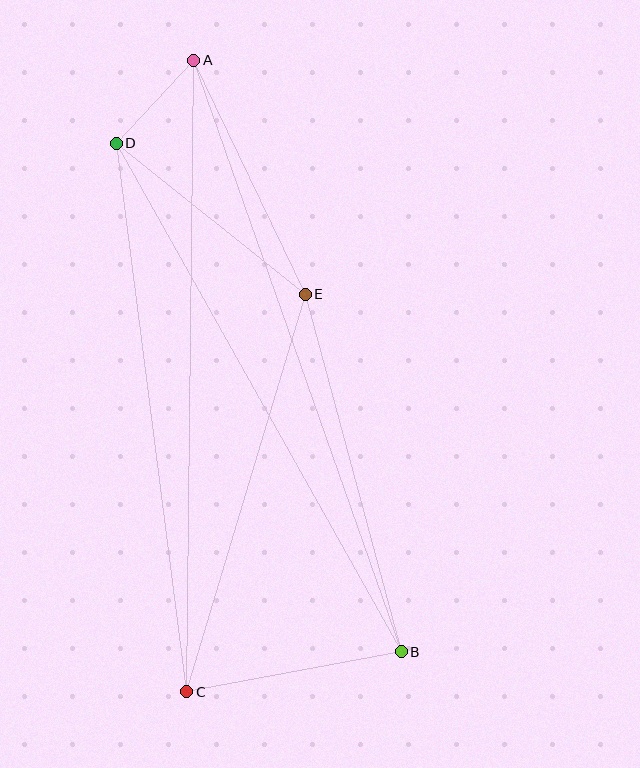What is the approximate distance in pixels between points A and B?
The distance between A and B is approximately 627 pixels.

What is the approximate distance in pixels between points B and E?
The distance between B and E is approximately 370 pixels.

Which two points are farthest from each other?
Points A and C are farthest from each other.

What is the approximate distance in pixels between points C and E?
The distance between C and E is approximately 415 pixels.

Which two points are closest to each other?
Points A and D are closest to each other.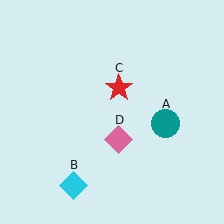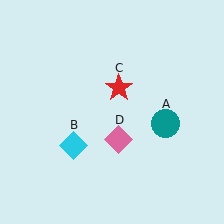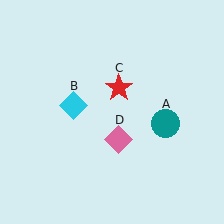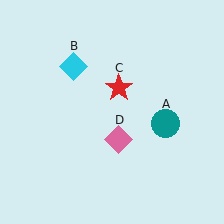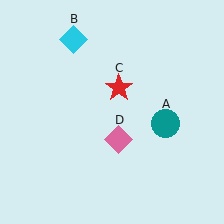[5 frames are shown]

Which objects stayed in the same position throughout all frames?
Teal circle (object A) and red star (object C) and pink diamond (object D) remained stationary.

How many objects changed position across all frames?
1 object changed position: cyan diamond (object B).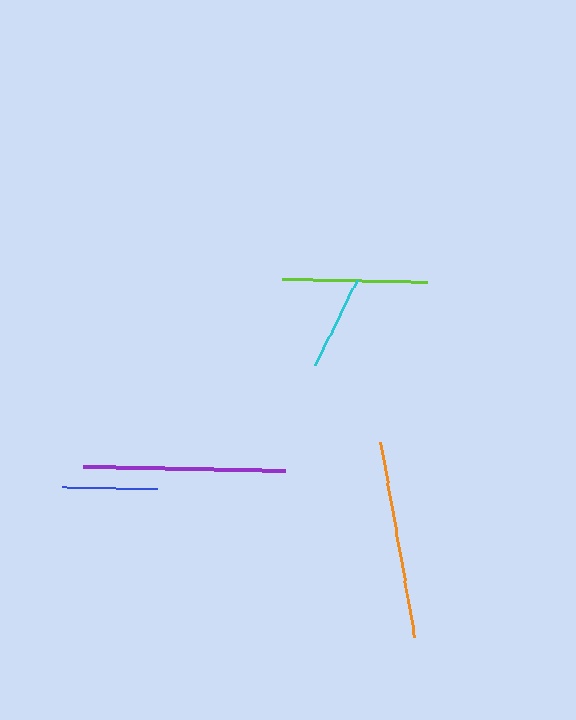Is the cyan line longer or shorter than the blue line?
The blue line is longer than the cyan line.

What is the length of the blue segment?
The blue segment is approximately 95 pixels long.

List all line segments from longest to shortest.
From longest to shortest: purple, orange, lime, blue, cyan.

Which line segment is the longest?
The purple line is the longest at approximately 202 pixels.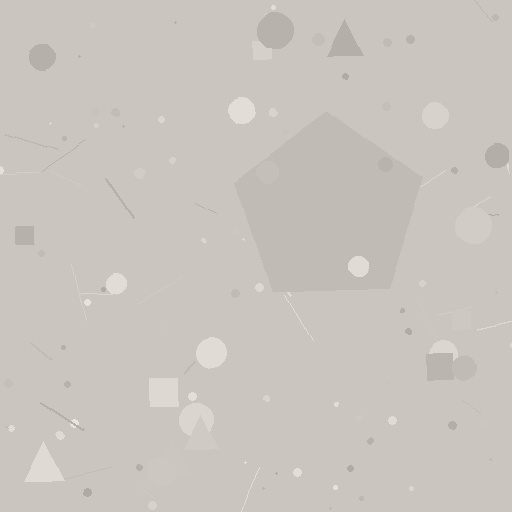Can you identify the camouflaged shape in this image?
The camouflaged shape is a pentagon.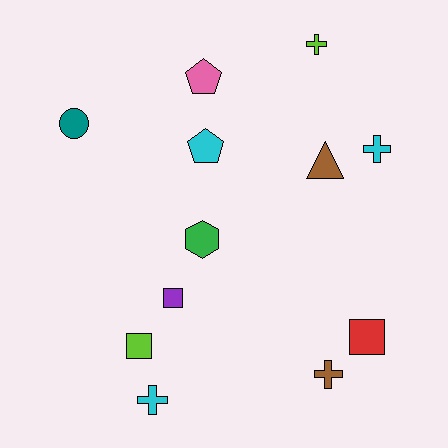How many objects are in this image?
There are 12 objects.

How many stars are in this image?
There are no stars.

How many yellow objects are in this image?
There are no yellow objects.